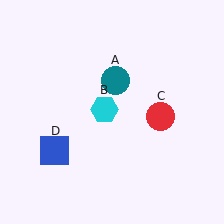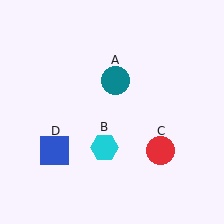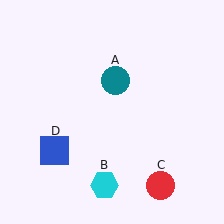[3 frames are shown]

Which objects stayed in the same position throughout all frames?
Teal circle (object A) and blue square (object D) remained stationary.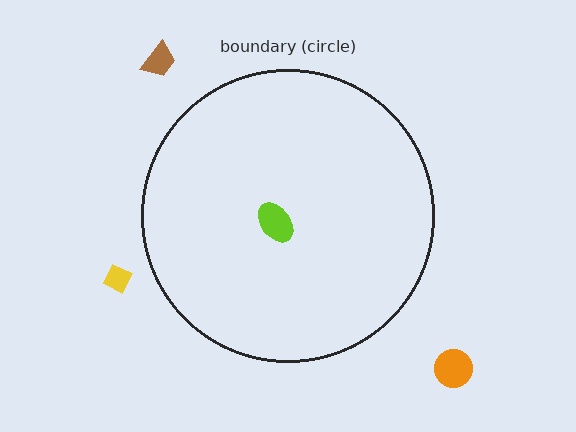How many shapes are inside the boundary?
1 inside, 3 outside.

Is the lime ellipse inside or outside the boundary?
Inside.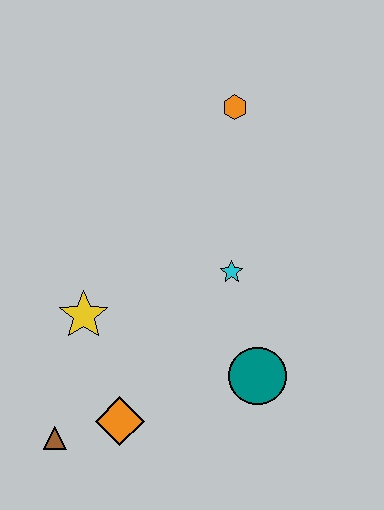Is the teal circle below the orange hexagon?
Yes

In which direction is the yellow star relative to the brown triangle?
The yellow star is above the brown triangle.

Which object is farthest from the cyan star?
The brown triangle is farthest from the cyan star.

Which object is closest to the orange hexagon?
The cyan star is closest to the orange hexagon.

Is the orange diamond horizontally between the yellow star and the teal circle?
Yes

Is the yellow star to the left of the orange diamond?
Yes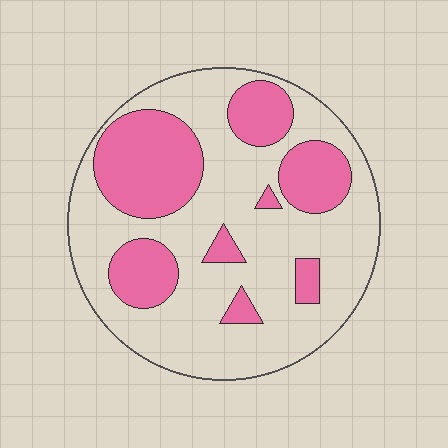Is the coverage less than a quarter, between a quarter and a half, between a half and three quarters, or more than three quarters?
Between a quarter and a half.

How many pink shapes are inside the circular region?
8.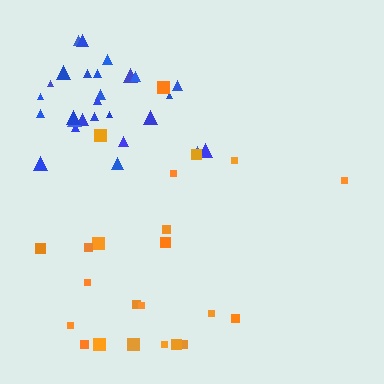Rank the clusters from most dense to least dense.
blue, orange.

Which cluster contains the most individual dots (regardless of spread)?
Blue (27).